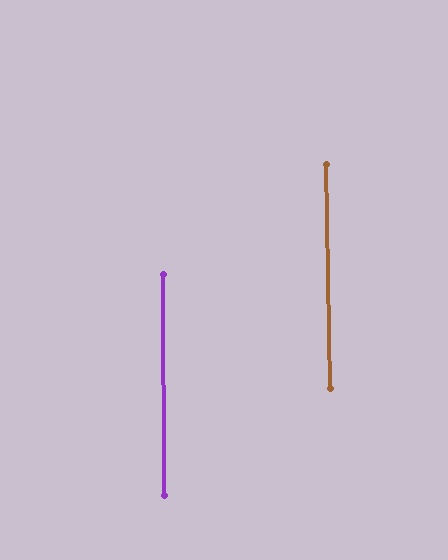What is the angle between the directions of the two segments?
Approximately 1 degree.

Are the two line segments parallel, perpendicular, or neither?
Parallel — their directions differ by only 0.7°.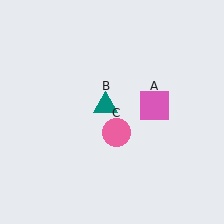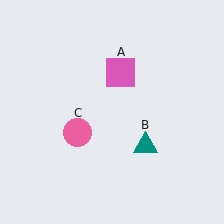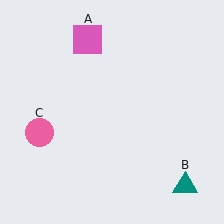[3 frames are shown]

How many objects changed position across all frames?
3 objects changed position: pink square (object A), teal triangle (object B), pink circle (object C).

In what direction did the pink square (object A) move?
The pink square (object A) moved up and to the left.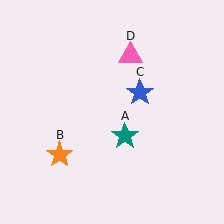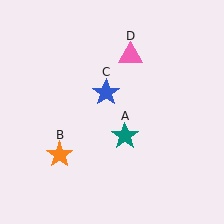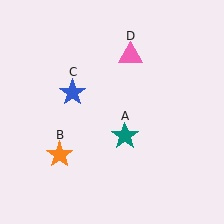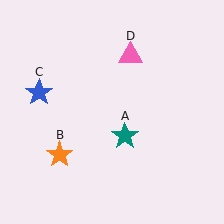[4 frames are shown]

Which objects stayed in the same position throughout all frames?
Teal star (object A) and orange star (object B) and pink triangle (object D) remained stationary.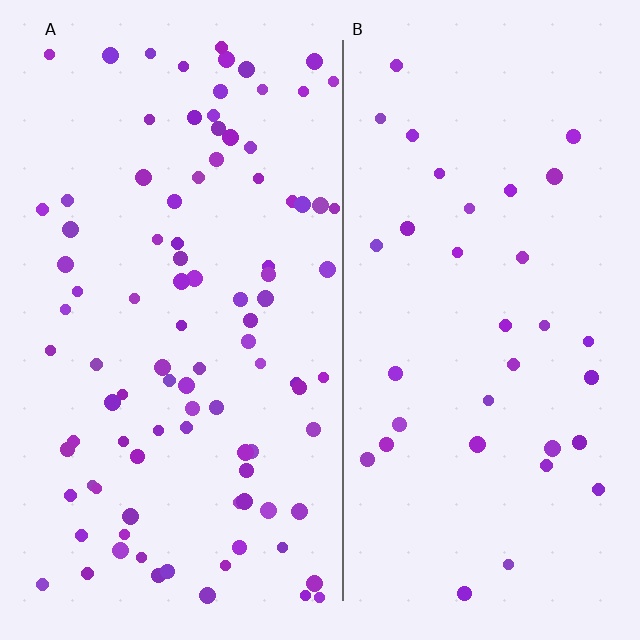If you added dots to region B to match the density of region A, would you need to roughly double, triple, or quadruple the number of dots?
Approximately triple.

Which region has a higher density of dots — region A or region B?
A (the left).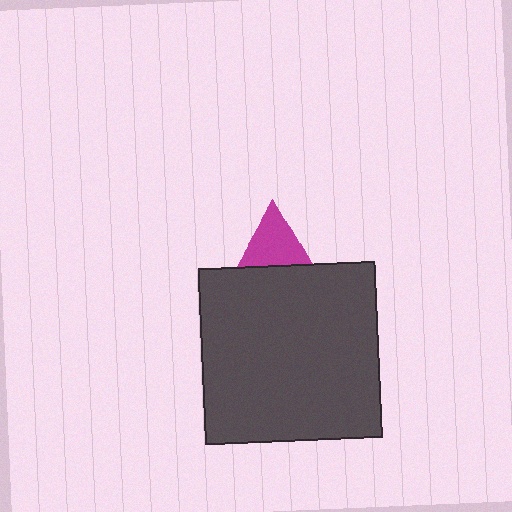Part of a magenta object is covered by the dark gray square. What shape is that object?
It is a triangle.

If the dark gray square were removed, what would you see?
You would see the complete magenta triangle.